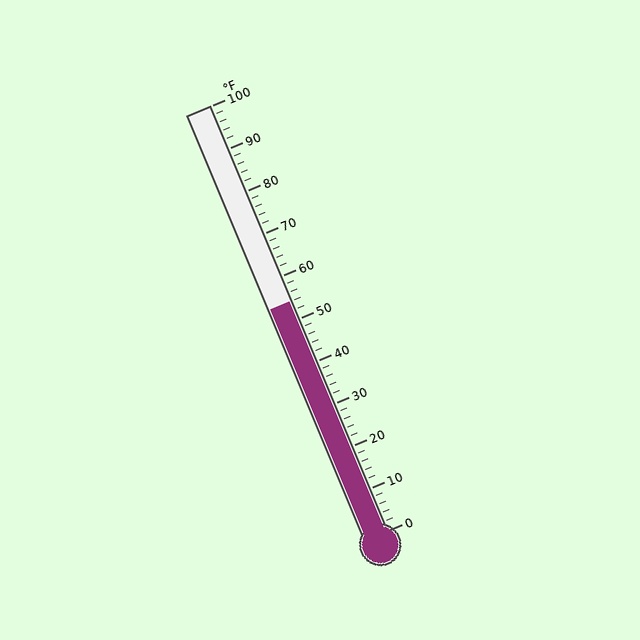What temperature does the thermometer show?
The thermometer shows approximately 54°F.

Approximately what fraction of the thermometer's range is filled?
The thermometer is filled to approximately 55% of its range.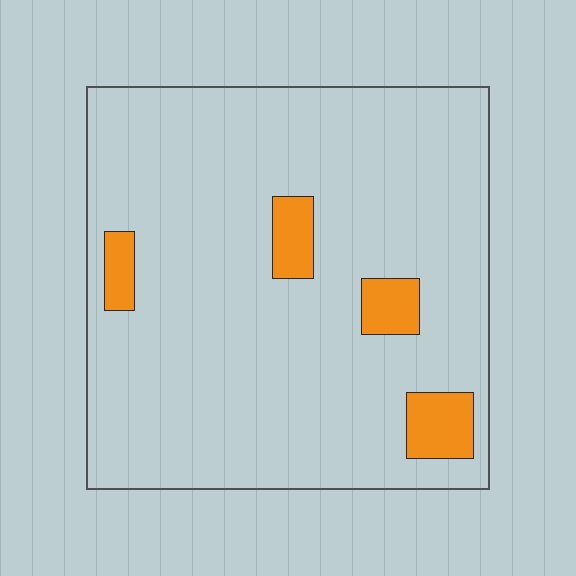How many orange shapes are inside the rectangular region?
4.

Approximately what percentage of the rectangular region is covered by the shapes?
Approximately 10%.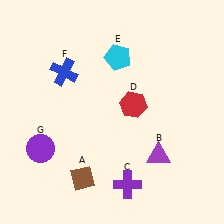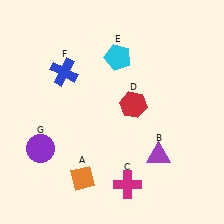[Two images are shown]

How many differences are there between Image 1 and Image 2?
There are 2 differences between the two images.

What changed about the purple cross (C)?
In Image 1, C is purple. In Image 2, it changed to magenta.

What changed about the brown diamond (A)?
In Image 1, A is brown. In Image 2, it changed to orange.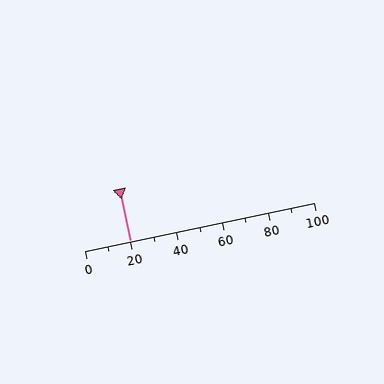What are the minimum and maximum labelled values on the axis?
The axis runs from 0 to 100.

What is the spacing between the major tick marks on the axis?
The major ticks are spaced 20 apart.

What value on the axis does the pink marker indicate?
The marker indicates approximately 20.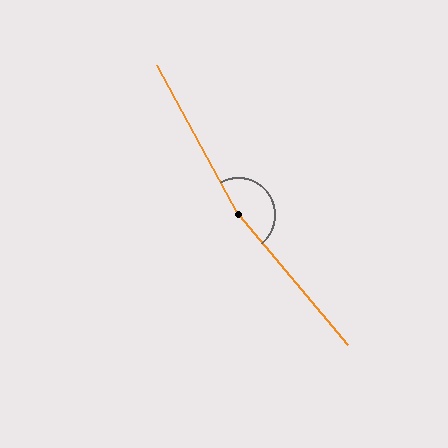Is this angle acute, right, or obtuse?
It is obtuse.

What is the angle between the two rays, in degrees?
Approximately 168 degrees.